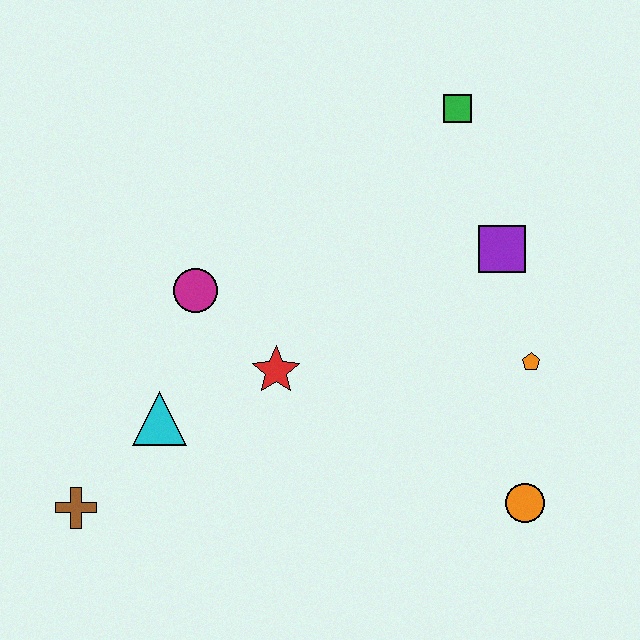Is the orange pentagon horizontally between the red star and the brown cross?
No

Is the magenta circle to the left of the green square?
Yes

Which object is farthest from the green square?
The brown cross is farthest from the green square.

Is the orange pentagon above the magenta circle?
No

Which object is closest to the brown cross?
The cyan triangle is closest to the brown cross.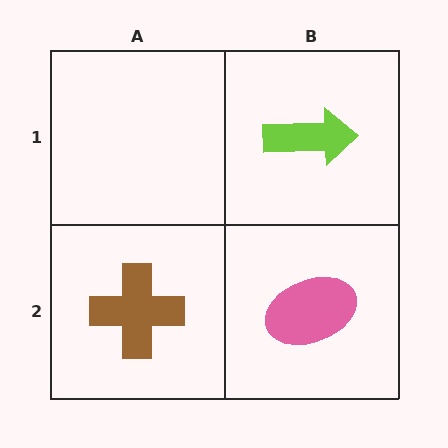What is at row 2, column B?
A pink ellipse.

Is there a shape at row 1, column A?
No, that cell is empty.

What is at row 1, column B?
A lime arrow.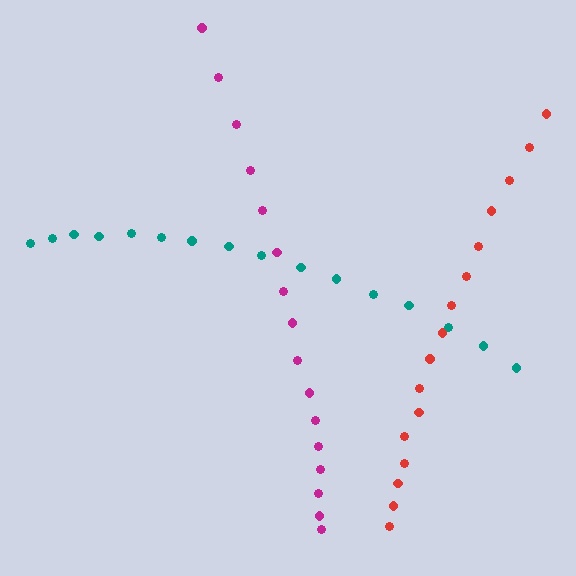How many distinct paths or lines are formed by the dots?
There are 3 distinct paths.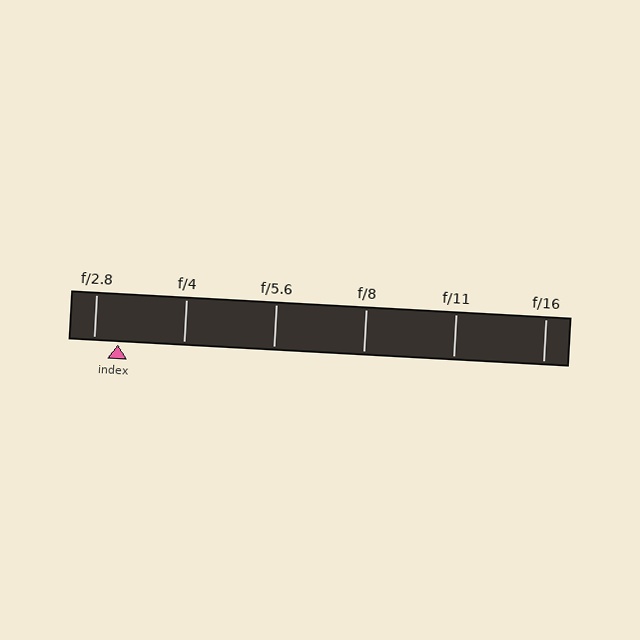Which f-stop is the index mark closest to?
The index mark is closest to f/2.8.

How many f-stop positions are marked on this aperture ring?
There are 6 f-stop positions marked.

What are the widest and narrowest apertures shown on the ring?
The widest aperture shown is f/2.8 and the narrowest is f/16.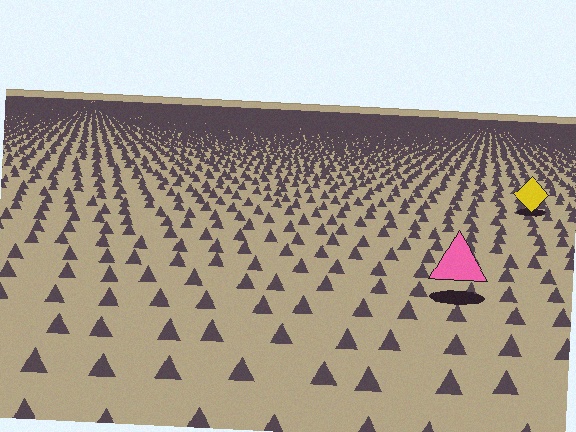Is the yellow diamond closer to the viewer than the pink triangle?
No. The pink triangle is closer — you can tell from the texture gradient: the ground texture is coarser near it.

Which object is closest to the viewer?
The pink triangle is closest. The texture marks near it are larger and more spread out.